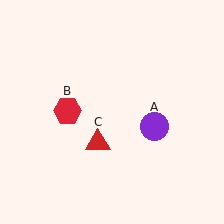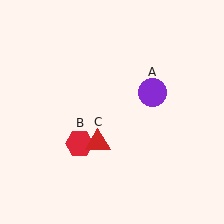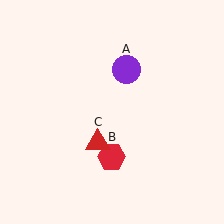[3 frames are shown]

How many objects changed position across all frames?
2 objects changed position: purple circle (object A), red hexagon (object B).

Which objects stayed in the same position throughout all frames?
Red triangle (object C) remained stationary.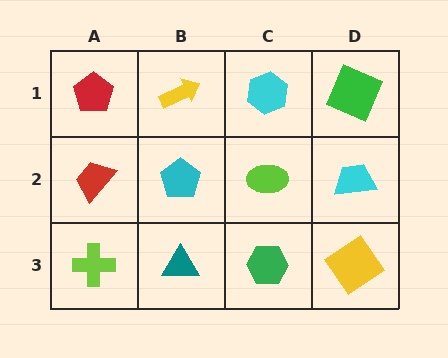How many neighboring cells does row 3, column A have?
2.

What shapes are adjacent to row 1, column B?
A cyan pentagon (row 2, column B), a red pentagon (row 1, column A), a cyan hexagon (row 1, column C).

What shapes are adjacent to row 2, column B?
A yellow arrow (row 1, column B), a teal triangle (row 3, column B), a red trapezoid (row 2, column A), a lime ellipse (row 2, column C).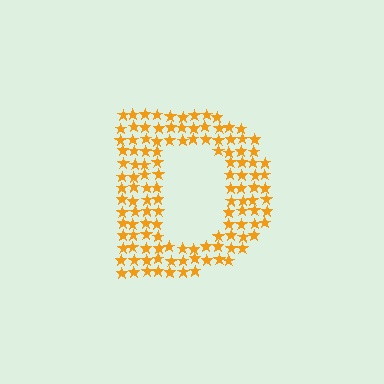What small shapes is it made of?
It is made of small stars.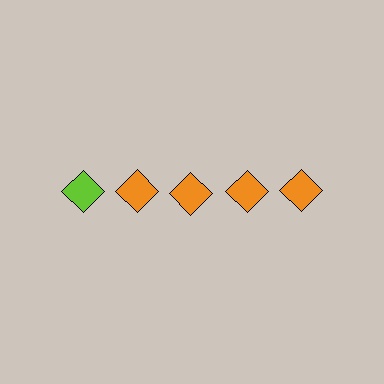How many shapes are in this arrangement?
There are 5 shapes arranged in a grid pattern.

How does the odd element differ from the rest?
It has a different color: lime instead of orange.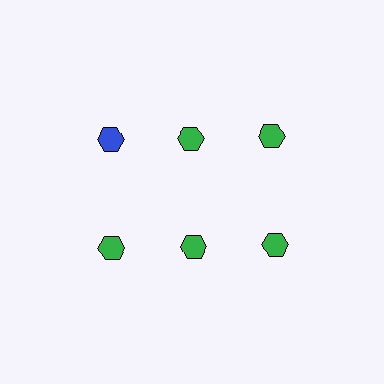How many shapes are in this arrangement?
There are 6 shapes arranged in a grid pattern.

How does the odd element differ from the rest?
It has a different color: blue instead of green.